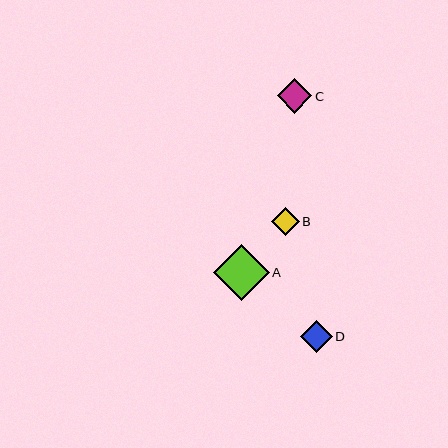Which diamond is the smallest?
Diamond B is the smallest with a size of approximately 28 pixels.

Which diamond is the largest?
Diamond A is the largest with a size of approximately 56 pixels.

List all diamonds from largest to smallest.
From largest to smallest: A, C, D, B.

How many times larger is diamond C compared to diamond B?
Diamond C is approximately 1.2 times the size of diamond B.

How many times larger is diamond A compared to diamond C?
Diamond A is approximately 1.6 times the size of diamond C.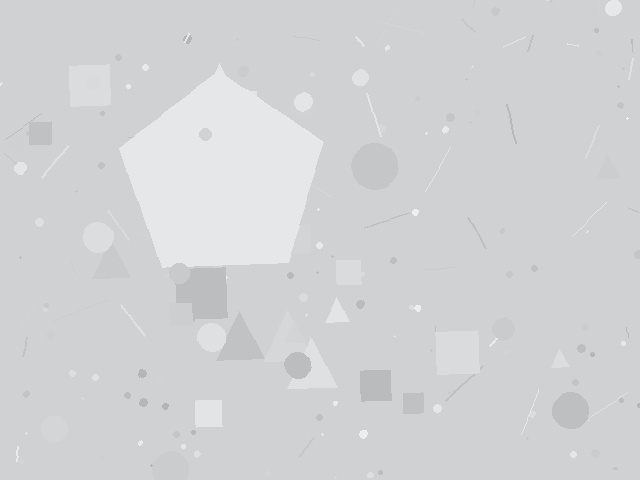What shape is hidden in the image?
A pentagon is hidden in the image.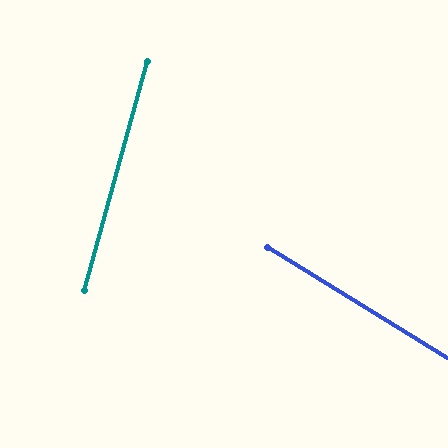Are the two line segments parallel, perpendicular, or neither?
Neither parallel nor perpendicular — they differ by about 74°.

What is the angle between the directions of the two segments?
Approximately 74 degrees.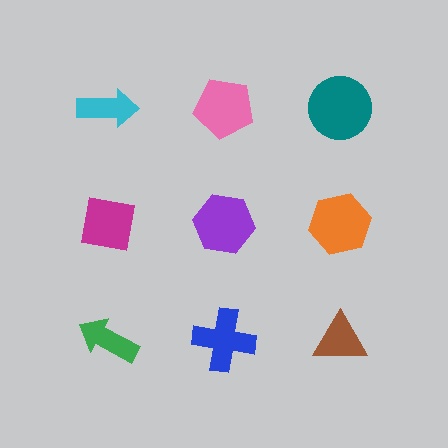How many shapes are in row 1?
3 shapes.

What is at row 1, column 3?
A teal circle.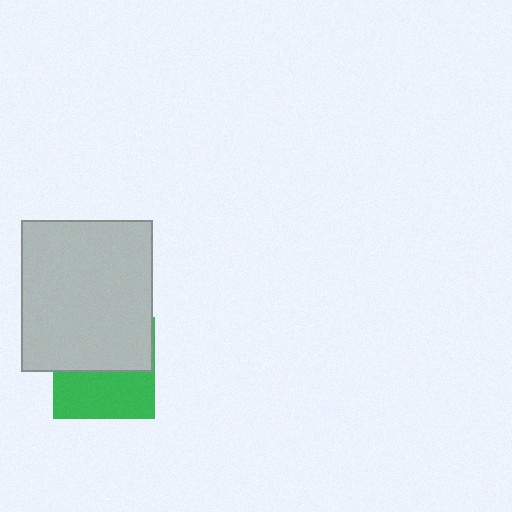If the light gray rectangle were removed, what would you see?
You would see the complete green square.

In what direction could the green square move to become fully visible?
The green square could move down. That would shift it out from behind the light gray rectangle entirely.